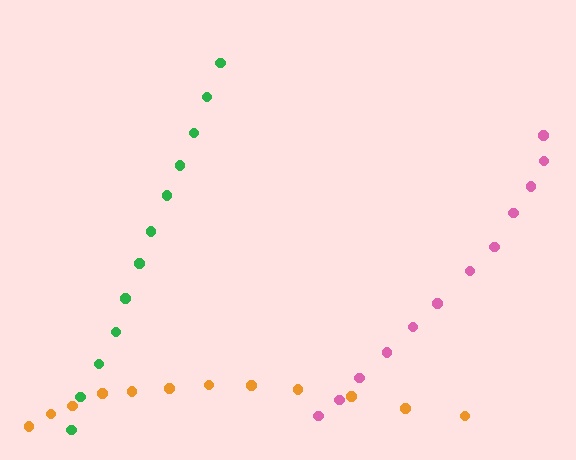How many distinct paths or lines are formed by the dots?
There are 3 distinct paths.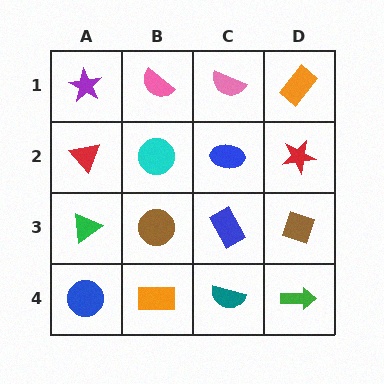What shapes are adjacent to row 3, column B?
A cyan circle (row 2, column B), an orange rectangle (row 4, column B), a green triangle (row 3, column A), a blue rectangle (row 3, column C).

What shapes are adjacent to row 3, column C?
A blue ellipse (row 2, column C), a teal semicircle (row 4, column C), a brown circle (row 3, column B), a brown diamond (row 3, column D).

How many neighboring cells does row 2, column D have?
3.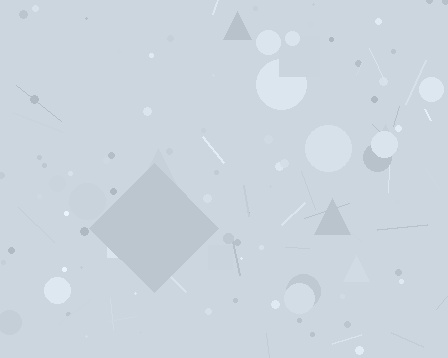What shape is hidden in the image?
A diamond is hidden in the image.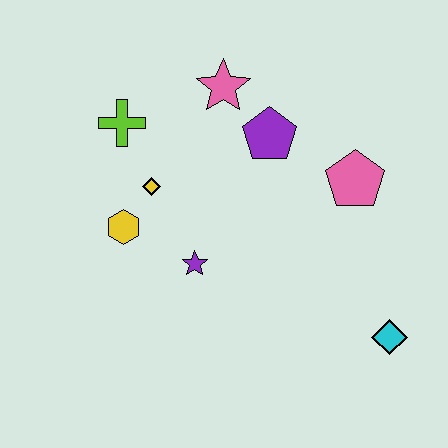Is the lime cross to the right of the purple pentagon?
No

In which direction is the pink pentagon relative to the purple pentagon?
The pink pentagon is to the right of the purple pentagon.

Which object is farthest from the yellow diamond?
The cyan diamond is farthest from the yellow diamond.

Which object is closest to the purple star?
The yellow hexagon is closest to the purple star.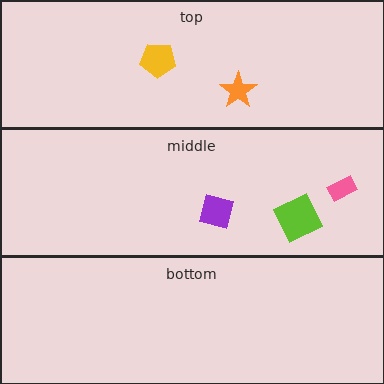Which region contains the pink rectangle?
The middle region.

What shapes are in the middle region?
The purple square, the lime square, the pink rectangle.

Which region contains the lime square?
The middle region.